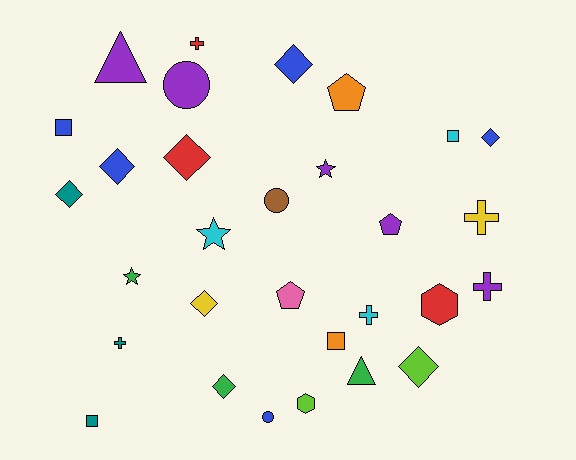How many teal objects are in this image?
There are 3 teal objects.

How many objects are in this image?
There are 30 objects.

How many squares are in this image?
There are 4 squares.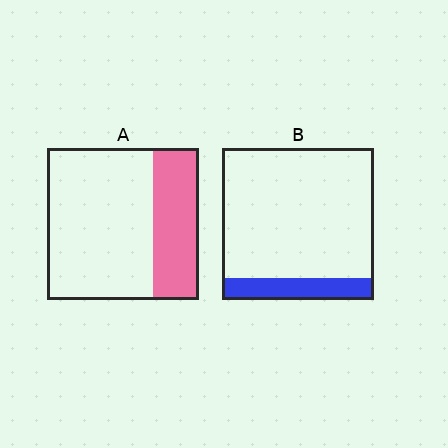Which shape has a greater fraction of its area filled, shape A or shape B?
Shape A.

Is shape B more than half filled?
No.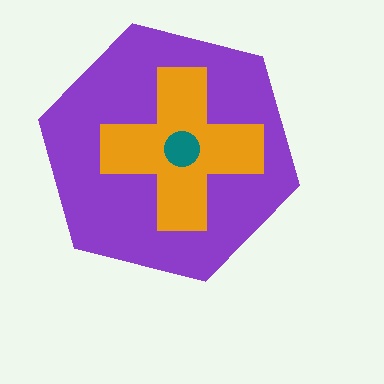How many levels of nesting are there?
3.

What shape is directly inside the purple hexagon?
The orange cross.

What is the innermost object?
The teal circle.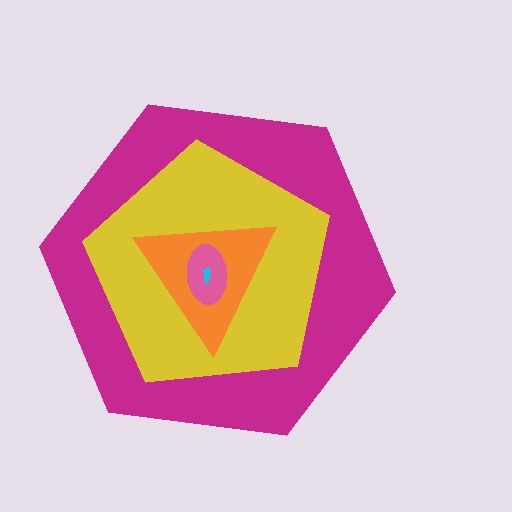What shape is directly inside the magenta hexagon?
The yellow pentagon.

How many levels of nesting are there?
5.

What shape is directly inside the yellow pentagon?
The orange triangle.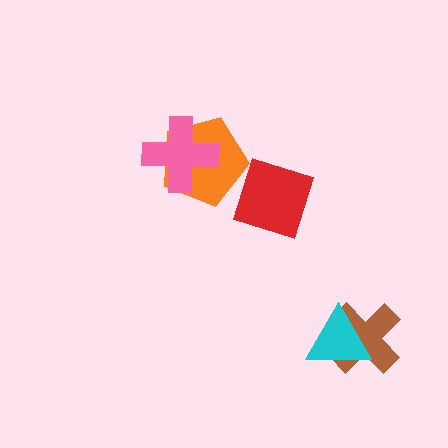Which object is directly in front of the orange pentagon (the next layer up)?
The pink cross is directly in front of the orange pentagon.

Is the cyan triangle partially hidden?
No, no other shape covers it.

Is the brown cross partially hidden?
Yes, it is partially covered by another shape.